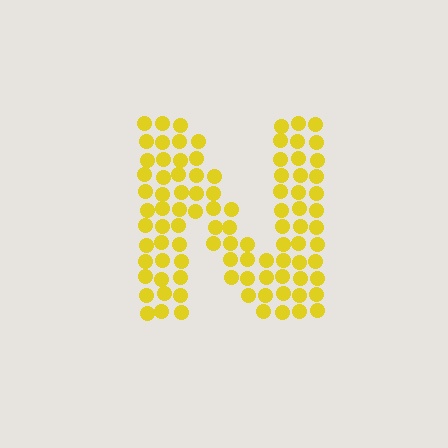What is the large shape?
The large shape is the letter N.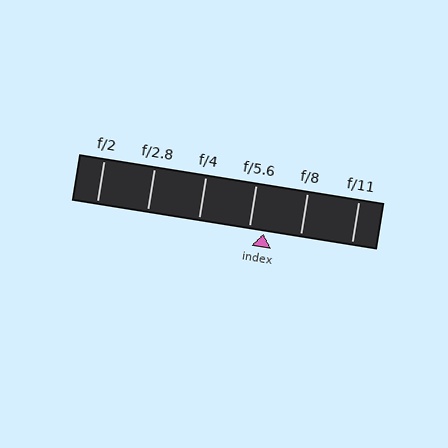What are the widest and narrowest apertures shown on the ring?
The widest aperture shown is f/2 and the narrowest is f/11.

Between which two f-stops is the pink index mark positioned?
The index mark is between f/5.6 and f/8.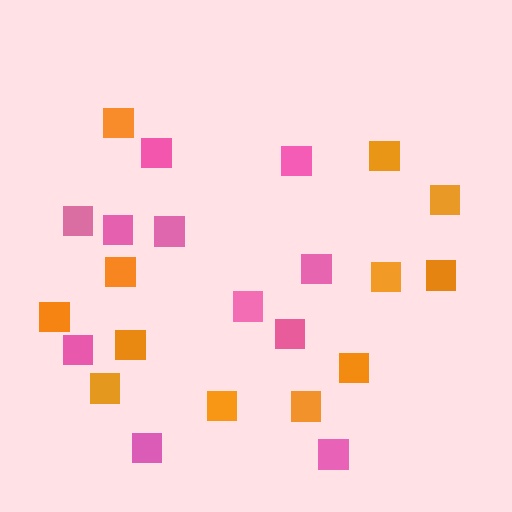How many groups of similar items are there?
There are 2 groups: one group of orange squares (12) and one group of pink squares (11).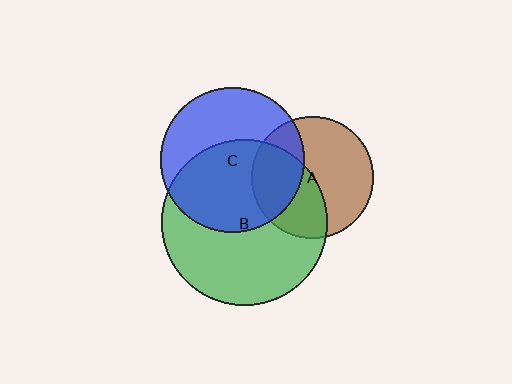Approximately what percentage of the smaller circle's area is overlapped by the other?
Approximately 55%.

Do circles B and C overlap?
Yes.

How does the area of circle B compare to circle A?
Approximately 1.8 times.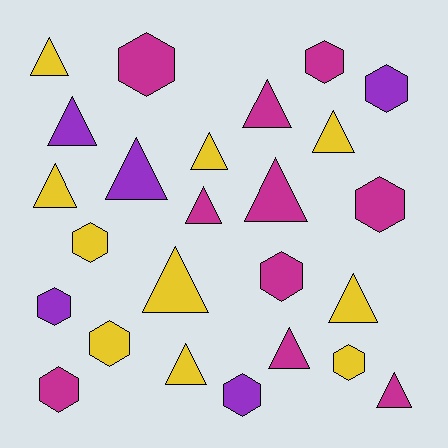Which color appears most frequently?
Magenta, with 10 objects.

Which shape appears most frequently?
Triangle, with 14 objects.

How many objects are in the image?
There are 25 objects.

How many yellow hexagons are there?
There are 3 yellow hexagons.